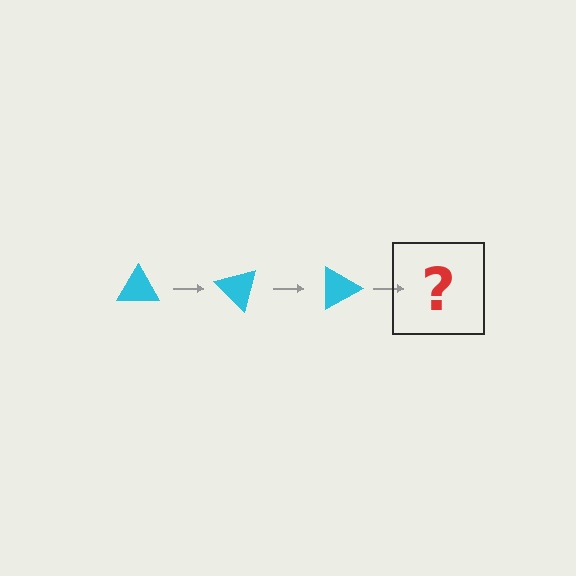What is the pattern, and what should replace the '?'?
The pattern is that the triangle rotates 45 degrees each step. The '?' should be a cyan triangle rotated 135 degrees.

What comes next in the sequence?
The next element should be a cyan triangle rotated 135 degrees.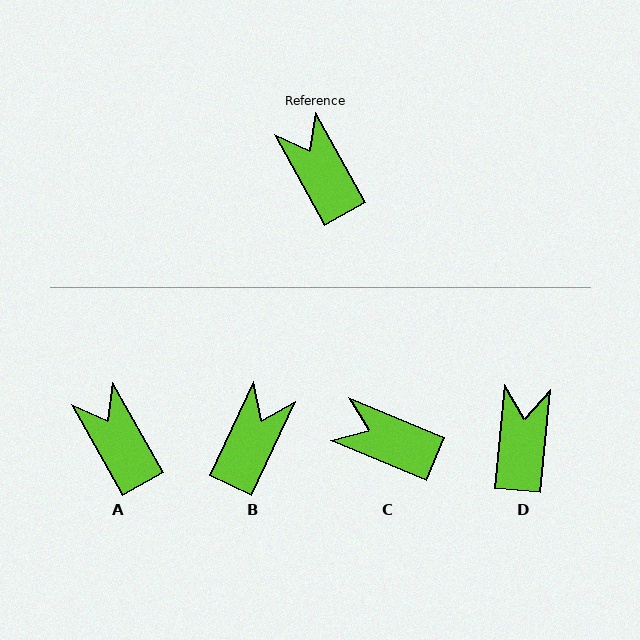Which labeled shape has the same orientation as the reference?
A.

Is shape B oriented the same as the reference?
No, it is off by about 55 degrees.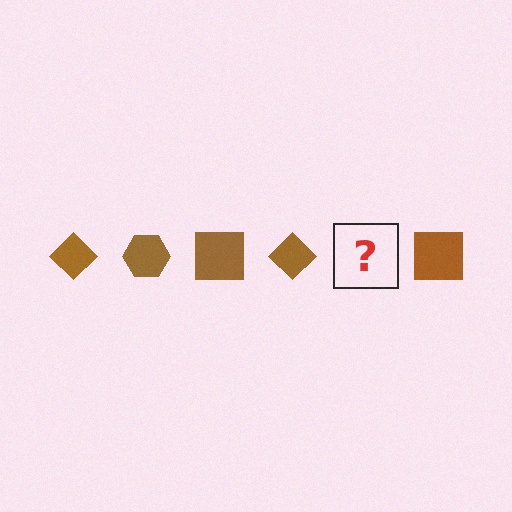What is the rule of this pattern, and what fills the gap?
The rule is that the pattern cycles through diamond, hexagon, square shapes in brown. The gap should be filled with a brown hexagon.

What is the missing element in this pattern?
The missing element is a brown hexagon.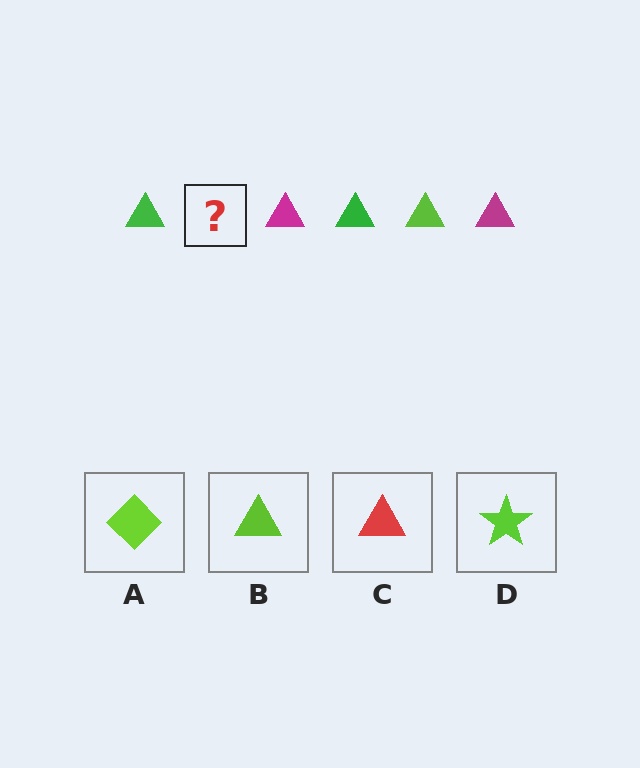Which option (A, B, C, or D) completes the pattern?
B.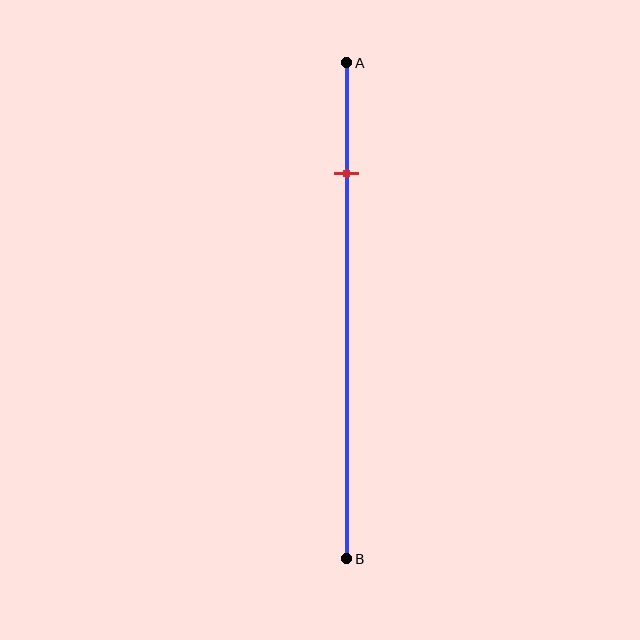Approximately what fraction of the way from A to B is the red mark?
The red mark is approximately 20% of the way from A to B.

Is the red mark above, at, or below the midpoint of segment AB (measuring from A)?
The red mark is above the midpoint of segment AB.